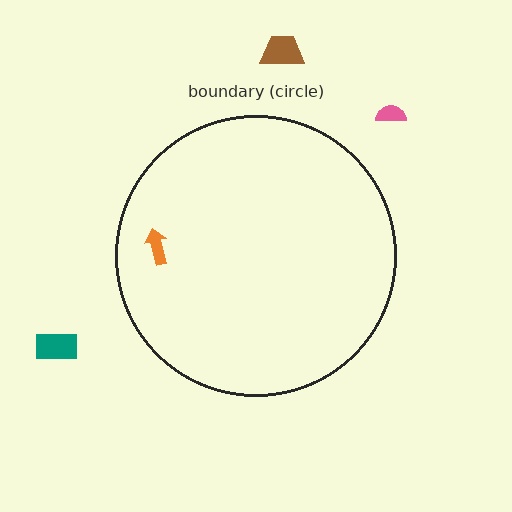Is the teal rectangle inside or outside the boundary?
Outside.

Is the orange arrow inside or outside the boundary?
Inside.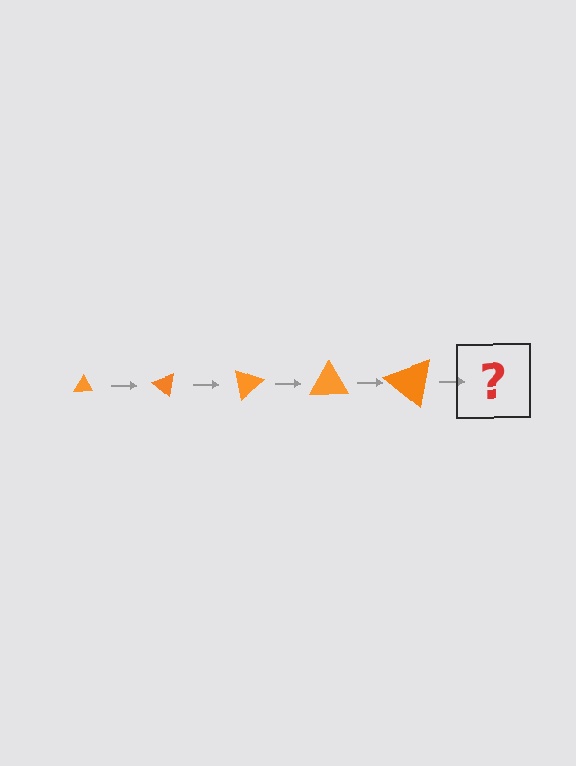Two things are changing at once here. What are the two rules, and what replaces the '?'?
The two rules are that the triangle grows larger each step and it rotates 40 degrees each step. The '?' should be a triangle, larger than the previous one and rotated 200 degrees from the start.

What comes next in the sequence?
The next element should be a triangle, larger than the previous one and rotated 200 degrees from the start.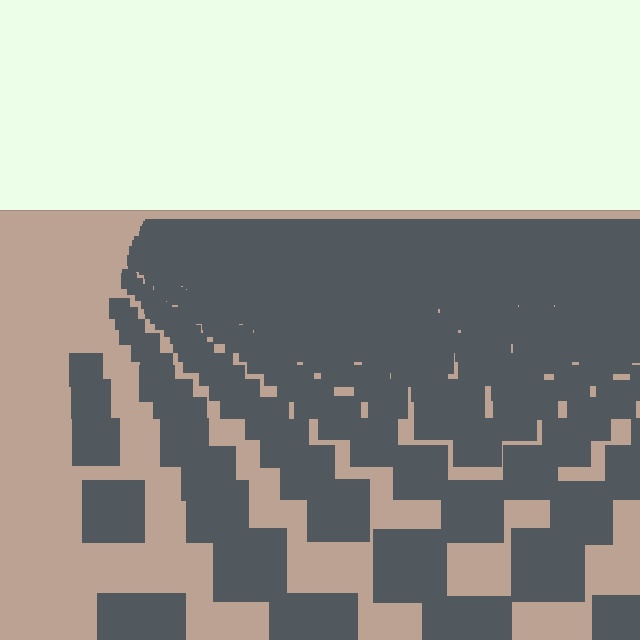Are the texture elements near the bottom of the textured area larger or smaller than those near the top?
Larger. Near the bottom, elements are closer to the viewer and appear at a bigger on-screen size.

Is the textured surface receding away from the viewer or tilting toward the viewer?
The surface is receding away from the viewer. Texture elements get smaller and denser toward the top.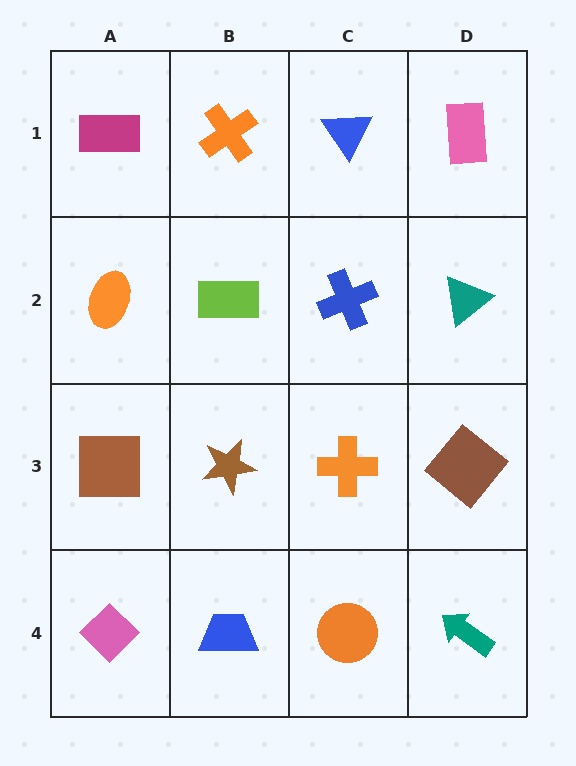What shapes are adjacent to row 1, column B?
A lime rectangle (row 2, column B), a magenta rectangle (row 1, column A), a blue triangle (row 1, column C).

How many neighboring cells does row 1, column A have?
2.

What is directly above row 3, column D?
A teal triangle.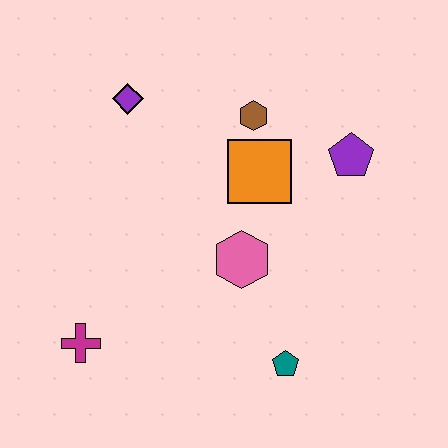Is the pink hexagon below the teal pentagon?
No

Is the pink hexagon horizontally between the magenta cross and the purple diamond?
No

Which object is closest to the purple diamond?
The brown hexagon is closest to the purple diamond.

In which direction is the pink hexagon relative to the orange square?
The pink hexagon is below the orange square.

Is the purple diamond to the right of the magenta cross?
Yes